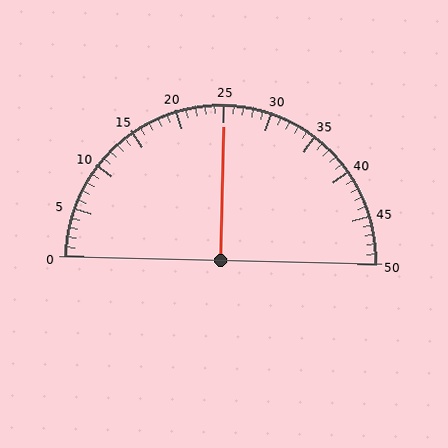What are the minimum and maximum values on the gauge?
The gauge ranges from 0 to 50.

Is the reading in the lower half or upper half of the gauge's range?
The reading is in the upper half of the range (0 to 50).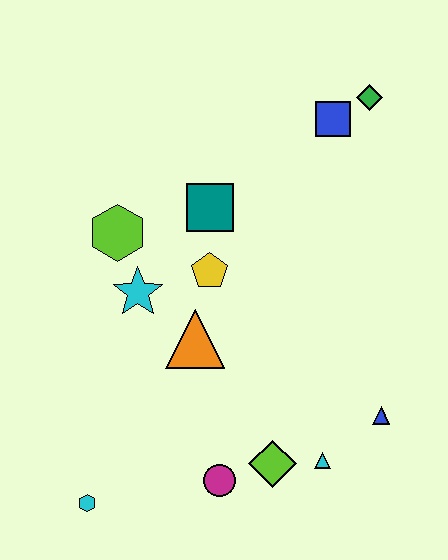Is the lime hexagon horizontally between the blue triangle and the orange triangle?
No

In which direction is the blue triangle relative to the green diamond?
The blue triangle is below the green diamond.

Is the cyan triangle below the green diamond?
Yes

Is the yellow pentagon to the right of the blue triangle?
No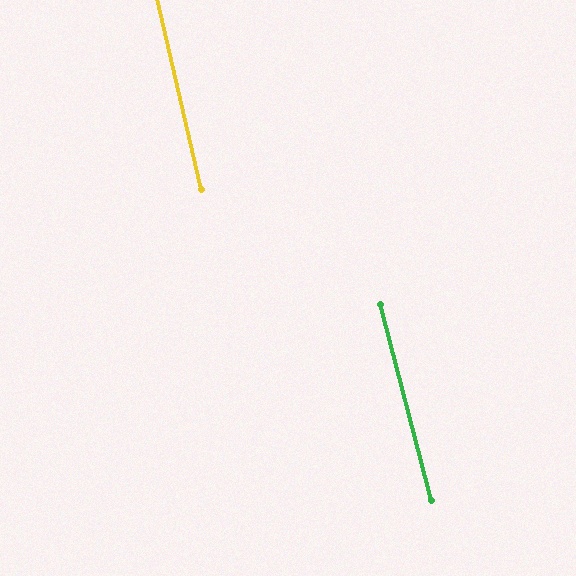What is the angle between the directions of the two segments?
Approximately 2 degrees.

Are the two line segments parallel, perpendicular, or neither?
Parallel — their directions differ by only 1.9°.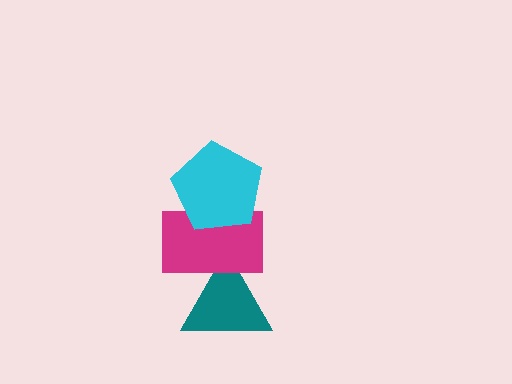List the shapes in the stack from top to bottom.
From top to bottom: the cyan pentagon, the magenta rectangle, the teal triangle.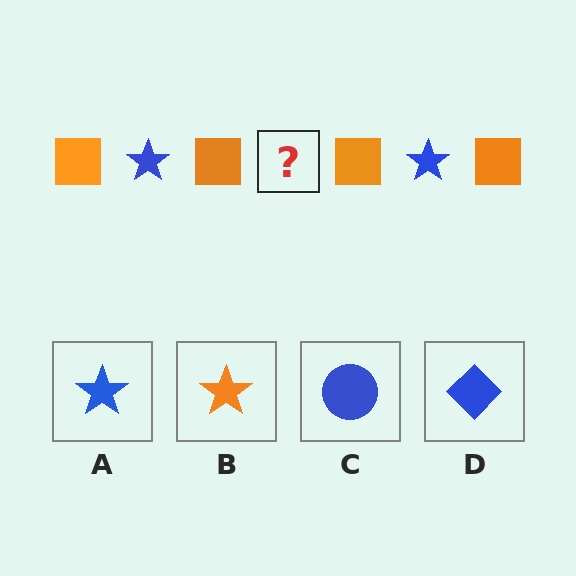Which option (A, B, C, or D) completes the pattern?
A.